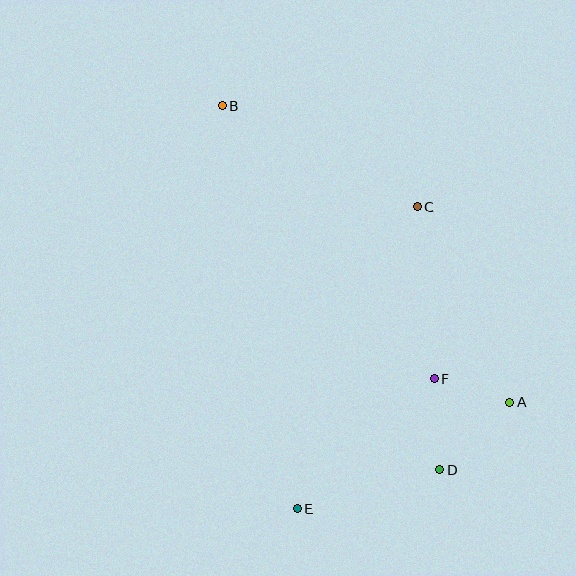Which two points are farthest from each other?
Points B and D are farthest from each other.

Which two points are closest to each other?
Points A and F are closest to each other.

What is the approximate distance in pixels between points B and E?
The distance between B and E is approximately 410 pixels.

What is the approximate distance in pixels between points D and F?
The distance between D and F is approximately 91 pixels.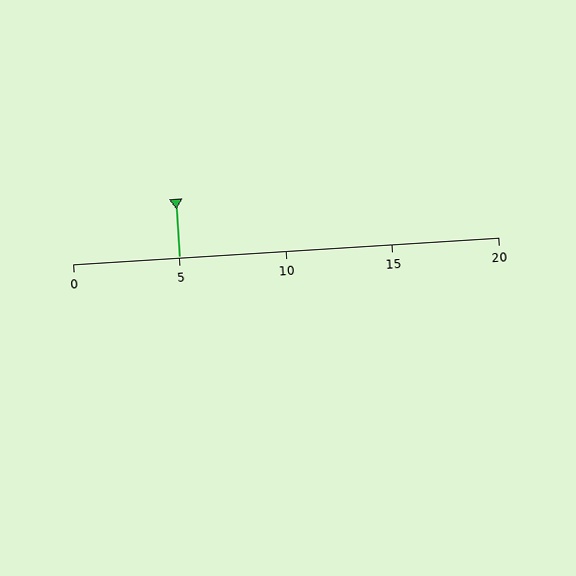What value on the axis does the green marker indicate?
The marker indicates approximately 5.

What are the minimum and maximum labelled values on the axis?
The axis runs from 0 to 20.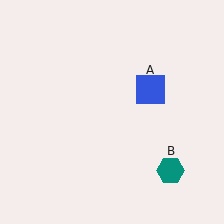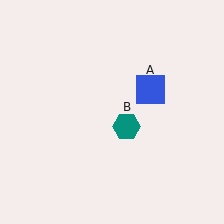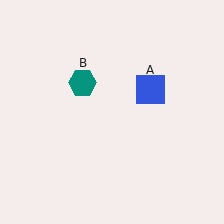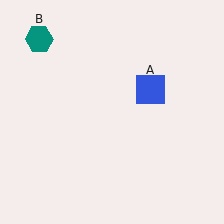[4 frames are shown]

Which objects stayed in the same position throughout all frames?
Blue square (object A) remained stationary.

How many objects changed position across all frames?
1 object changed position: teal hexagon (object B).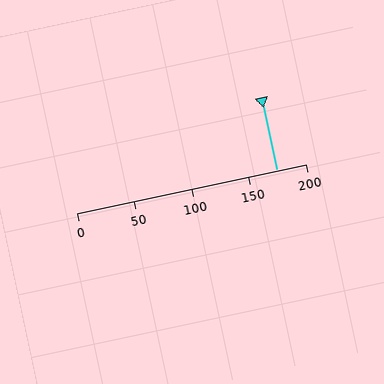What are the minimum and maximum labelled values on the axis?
The axis runs from 0 to 200.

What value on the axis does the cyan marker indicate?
The marker indicates approximately 175.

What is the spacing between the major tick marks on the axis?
The major ticks are spaced 50 apart.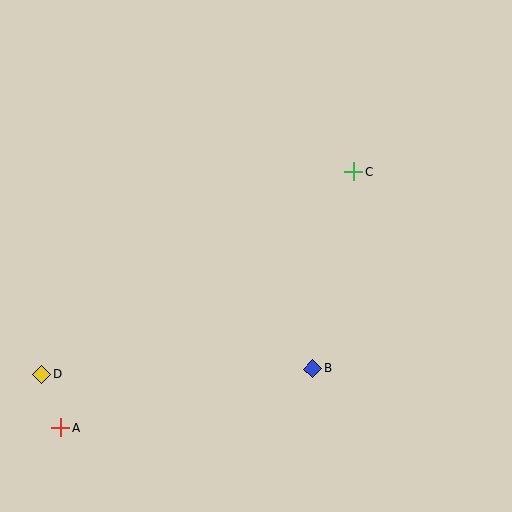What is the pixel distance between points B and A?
The distance between B and A is 260 pixels.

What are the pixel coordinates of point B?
Point B is at (313, 369).